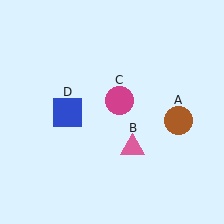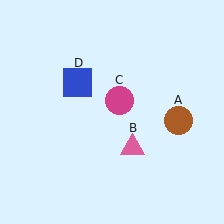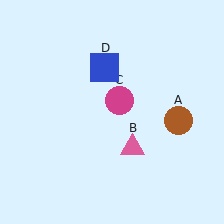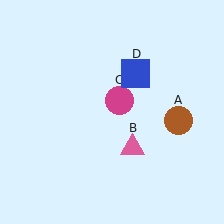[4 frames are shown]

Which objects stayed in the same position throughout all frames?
Brown circle (object A) and pink triangle (object B) and magenta circle (object C) remained stationary.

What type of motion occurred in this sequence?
The blue square (object D) rotated clockwise around the center of the scene.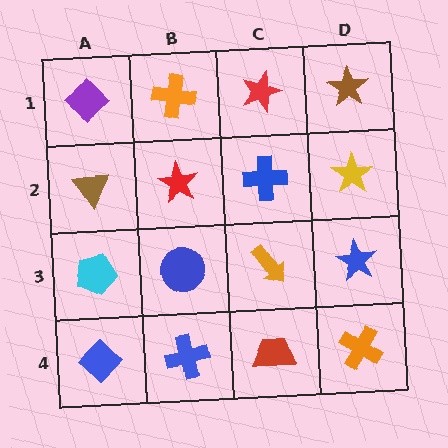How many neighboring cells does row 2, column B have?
4.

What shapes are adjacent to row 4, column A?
A cyan pentagon (row 3, column A), a blue cross (row 4, column B).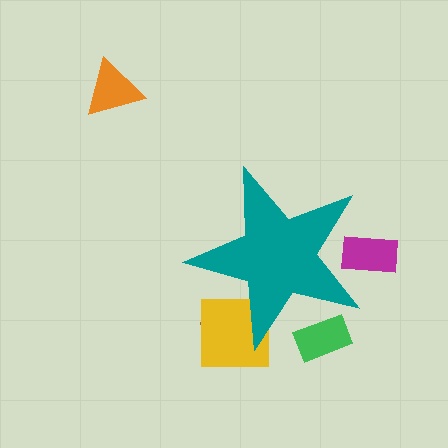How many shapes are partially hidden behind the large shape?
4 shapes are partially hidden.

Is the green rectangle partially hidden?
Yes, the green rectangle is partially hidden behind the teal star.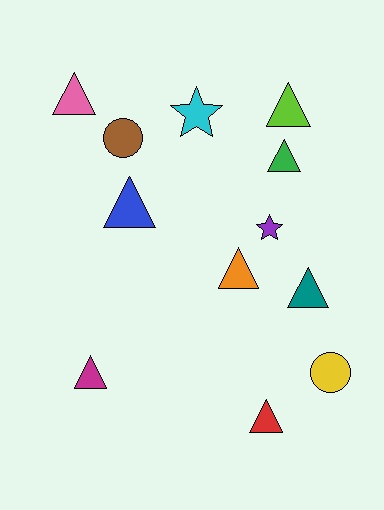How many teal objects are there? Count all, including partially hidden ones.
There is 1 teal object.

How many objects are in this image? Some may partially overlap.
There are 12 objects.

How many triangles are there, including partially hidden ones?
There are 8 triangles.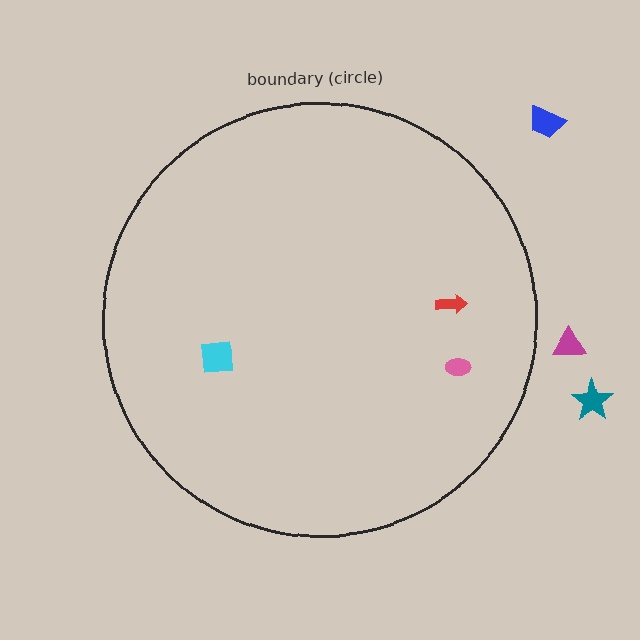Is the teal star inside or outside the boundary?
Outside.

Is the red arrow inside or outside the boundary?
Inside.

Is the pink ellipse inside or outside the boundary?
Inside.